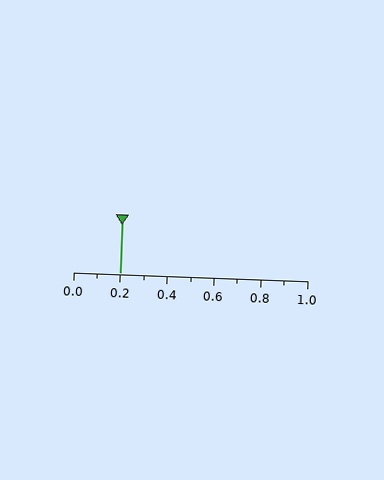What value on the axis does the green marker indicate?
The marker indicates approximately 0.2.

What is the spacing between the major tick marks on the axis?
The major ticks are spaced 0.2 apart.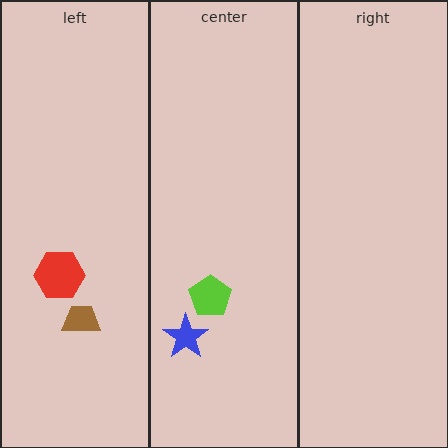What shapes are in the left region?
The red hexagon, the brown trapezoid.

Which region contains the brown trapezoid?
The left region.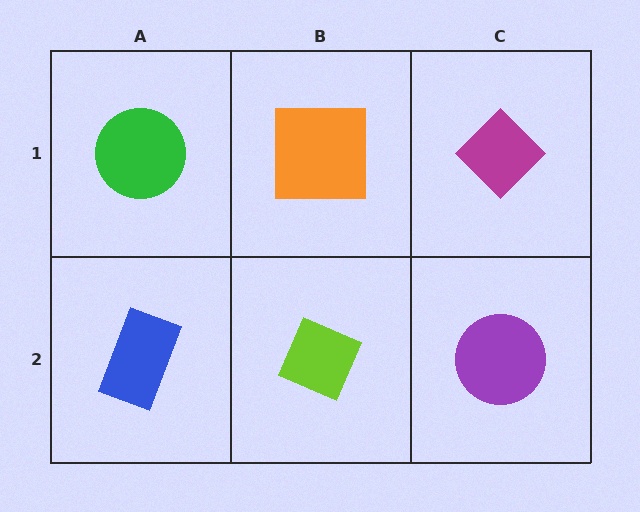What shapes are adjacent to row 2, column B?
An orange square (row 1, column B), a blue rectangle (row 2, column A), a purple circle (row 2, column C).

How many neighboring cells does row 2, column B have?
3.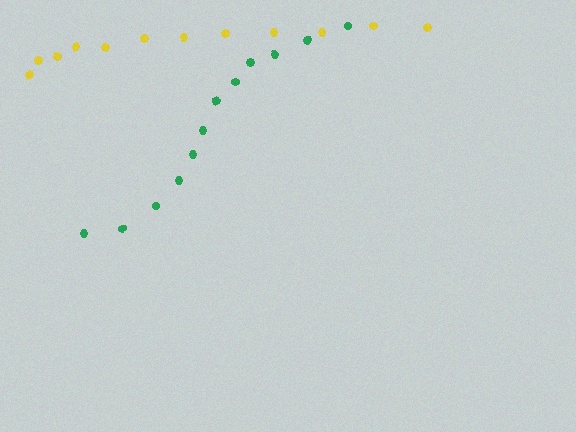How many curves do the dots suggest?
There are 2 distinct paths.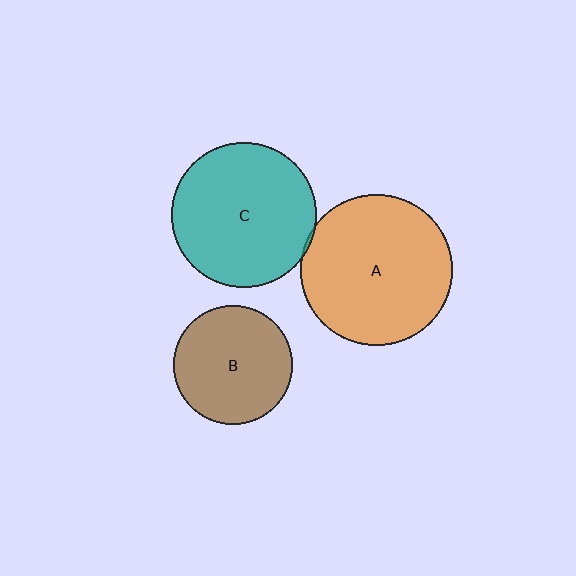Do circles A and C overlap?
Yes.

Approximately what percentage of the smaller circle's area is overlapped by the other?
Approximately 5%.